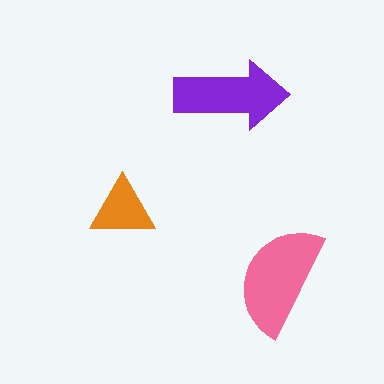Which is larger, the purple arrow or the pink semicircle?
The pink semicircle.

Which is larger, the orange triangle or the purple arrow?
The purple arrow.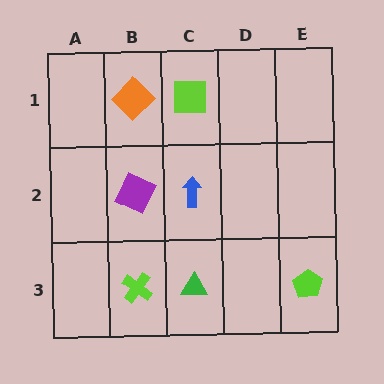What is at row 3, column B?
A lime cross.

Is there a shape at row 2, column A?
No, that cell is empty.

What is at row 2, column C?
A blue arrow.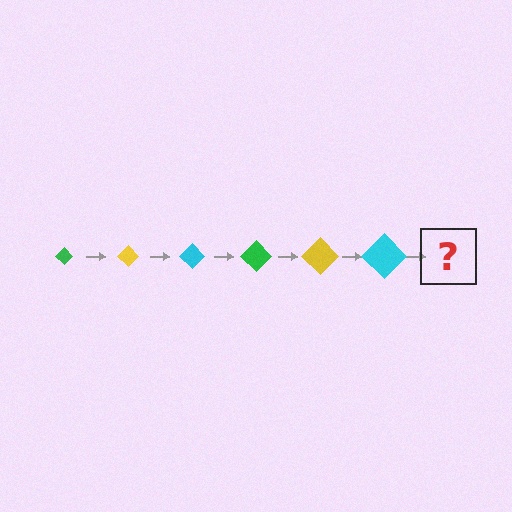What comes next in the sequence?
The next element should be a green diamond, larger than the previous one.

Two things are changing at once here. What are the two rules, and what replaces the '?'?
The two rules are that the diamond grows larger each step and the color cycles through green, yellow, and cyan. The '?' should be a green diamond, larger than the previous one.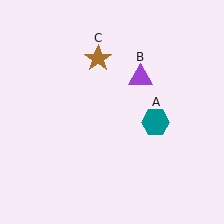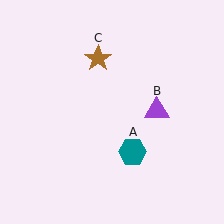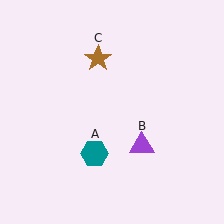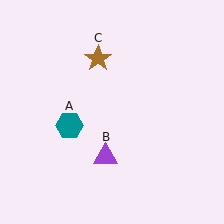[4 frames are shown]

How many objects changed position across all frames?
2 objects changed position: teal hexagon (object A), purple triangle (object B).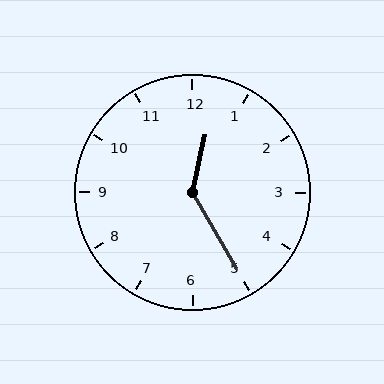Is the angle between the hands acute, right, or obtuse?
It is obtuse.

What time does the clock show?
12:25.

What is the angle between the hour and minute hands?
Approximately 138 degrees.